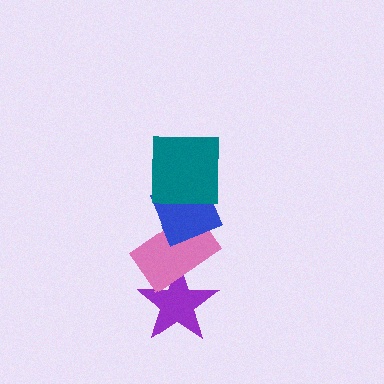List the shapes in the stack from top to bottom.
From top to bottom: the teal square, the blue diamond, the pink rectangle, the purple star.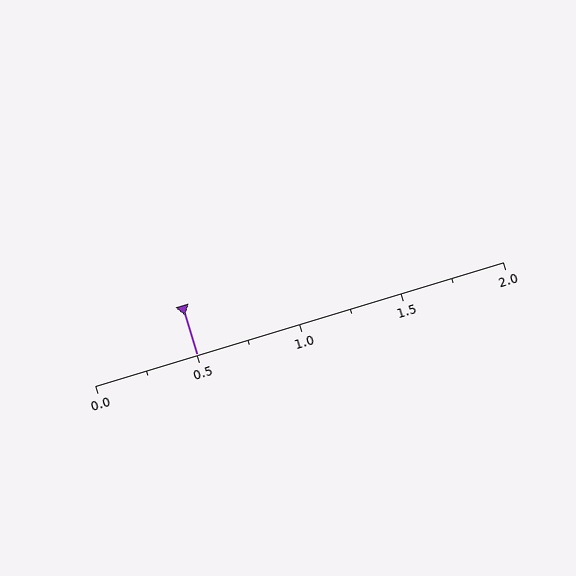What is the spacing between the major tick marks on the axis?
The major ticks are spaced 0.5 apart.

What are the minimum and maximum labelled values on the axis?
The axis runs from 0.0 to 2.0.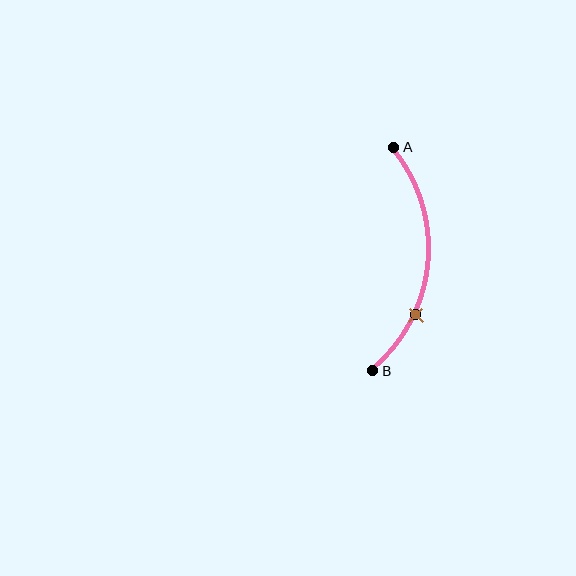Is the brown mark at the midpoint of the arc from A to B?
No. The brown mark lies on the arc but is closer to endpoint B. The arc midpoint would be at the point on the curve equidistant along the arc from both A and B.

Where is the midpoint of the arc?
The arc midpoint is the point on the curve farthest from the straight line joining A and B. It sits to the right of that line.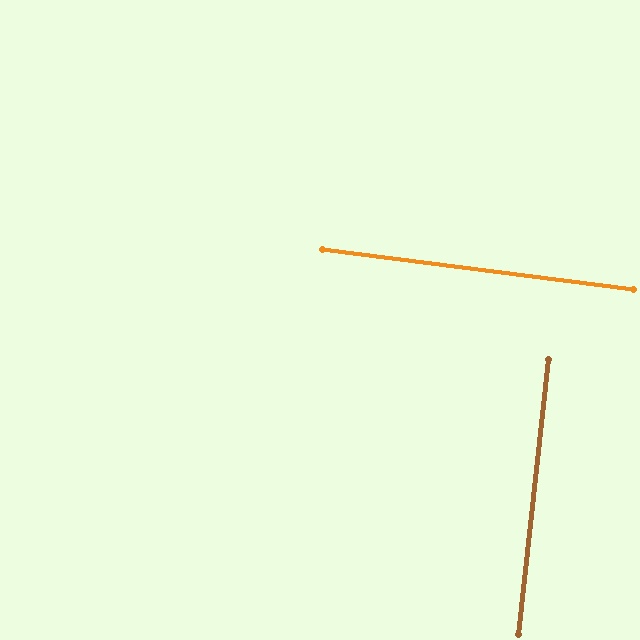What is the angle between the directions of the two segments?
Approximately 89 degrees.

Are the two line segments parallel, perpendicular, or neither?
Perpendicular — they meet at approximately 89°.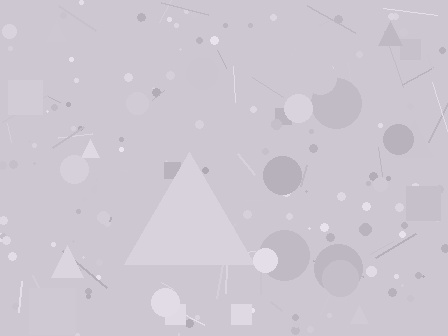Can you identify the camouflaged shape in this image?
The camouflaged shape is a triangle.